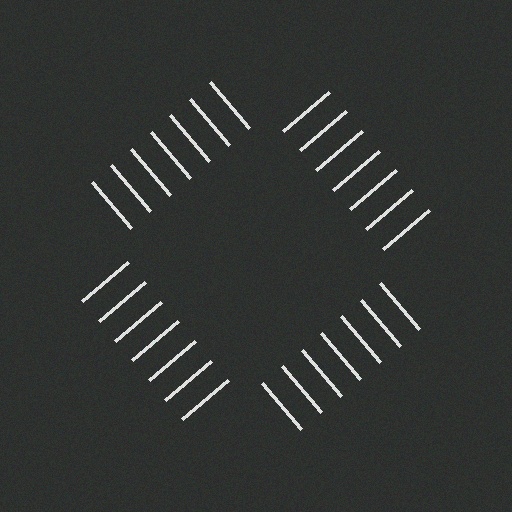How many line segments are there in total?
28 — 7 along each of the 4 edges.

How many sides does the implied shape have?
4 sides — the line-ends trace a square.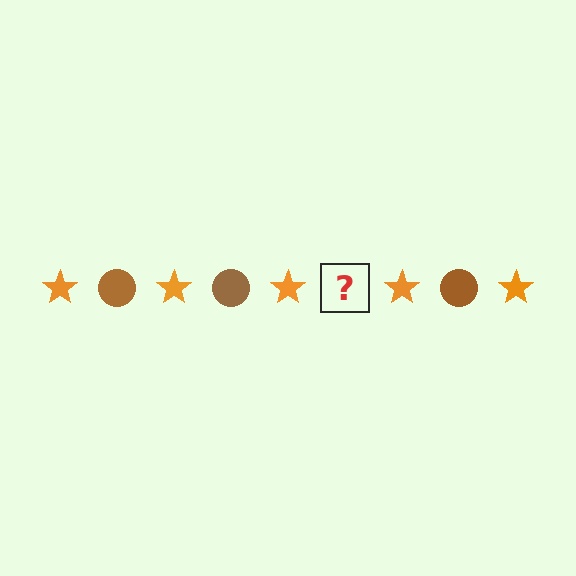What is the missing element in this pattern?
The missing element is a brown circle.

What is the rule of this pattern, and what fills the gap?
The rule is that the pattern alternates between orange star and brown circle. The gap should be filled with a brown circle.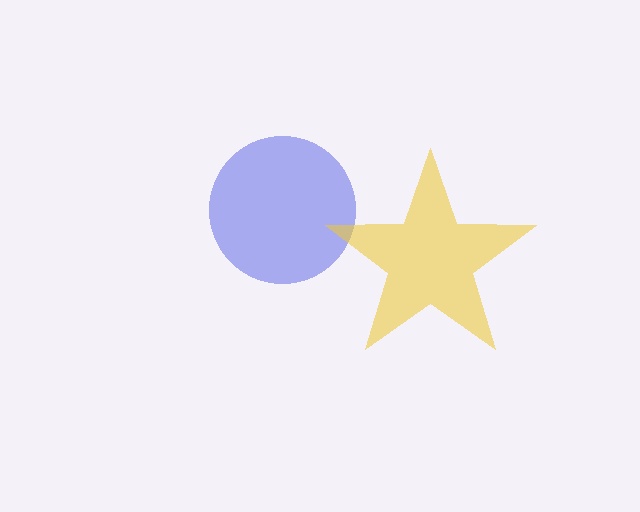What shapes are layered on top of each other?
The layered shapes are: a blue circle, a yellow star.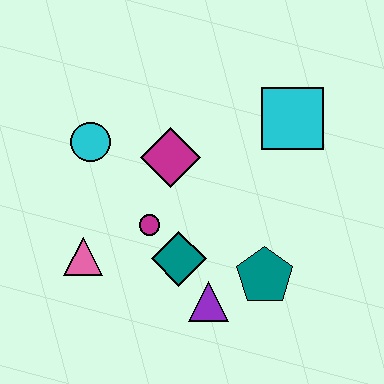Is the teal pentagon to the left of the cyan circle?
No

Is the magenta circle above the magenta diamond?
No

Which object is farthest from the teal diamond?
The cyan square is farthest from the teal diamond.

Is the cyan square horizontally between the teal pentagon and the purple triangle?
No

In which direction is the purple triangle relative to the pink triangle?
The purple triangle is to the right of the pink triangle.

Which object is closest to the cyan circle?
The magenta diamond is closest to the cyan circle.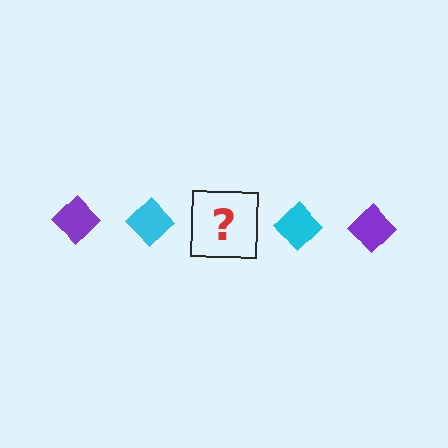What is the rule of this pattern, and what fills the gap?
The rule is that the pattern cycles through purple, cyan diamonds. The gap should be filled with a purple diamond.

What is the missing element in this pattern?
The missing element is a purple diamond.